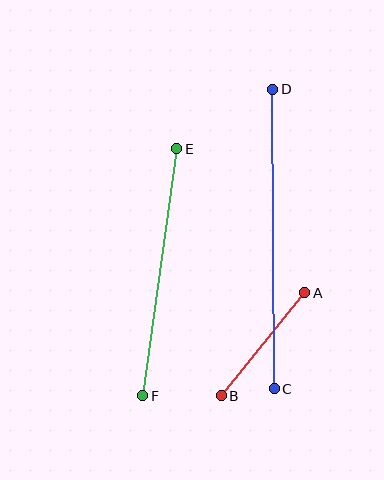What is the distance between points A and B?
The distance is approximately 132 pixels.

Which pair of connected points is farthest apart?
Points C and D are farthest apart.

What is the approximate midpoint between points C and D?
The midpoint is at approximately (274, 239) pixels.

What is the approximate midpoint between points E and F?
The midpoint is at approximately (160, 272) pixels.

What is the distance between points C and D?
The distance is approximately 300 pixels.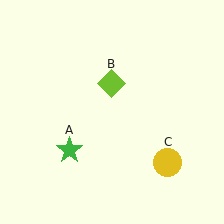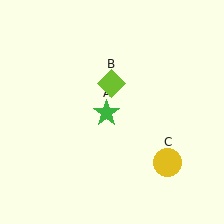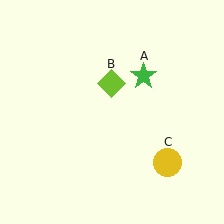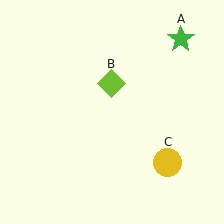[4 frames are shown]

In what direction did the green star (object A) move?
The green star (object A) moved up and to the right.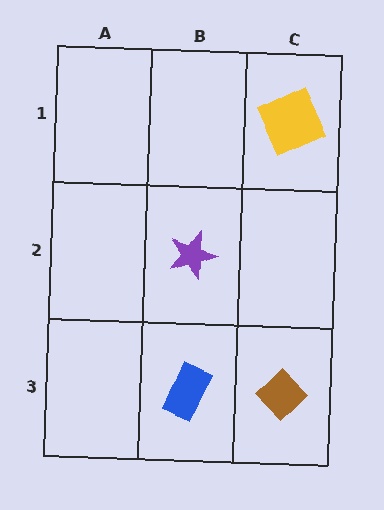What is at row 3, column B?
A blue rectangle.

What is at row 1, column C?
A yellow square.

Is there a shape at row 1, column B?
No, that cell is empty.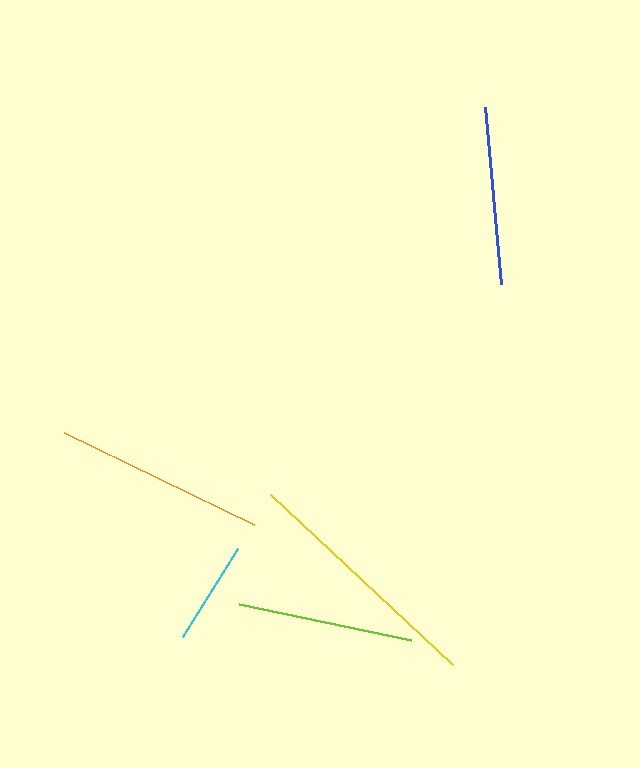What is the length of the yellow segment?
The yellow segment is approximately 249 pixels long.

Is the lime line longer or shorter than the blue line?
The blue line is longer than the lime line.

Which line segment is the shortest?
The cyan line is the shortest at approximately 104 pixels.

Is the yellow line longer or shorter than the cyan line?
The yellow line is longer than the cyan line.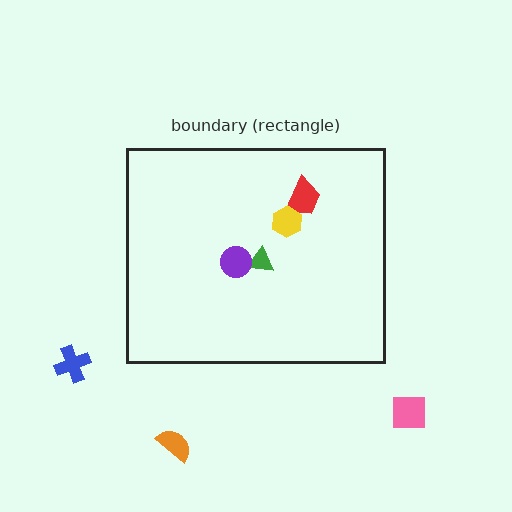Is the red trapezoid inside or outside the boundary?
Inside.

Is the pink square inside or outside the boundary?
Outside.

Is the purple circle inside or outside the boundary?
Inside.